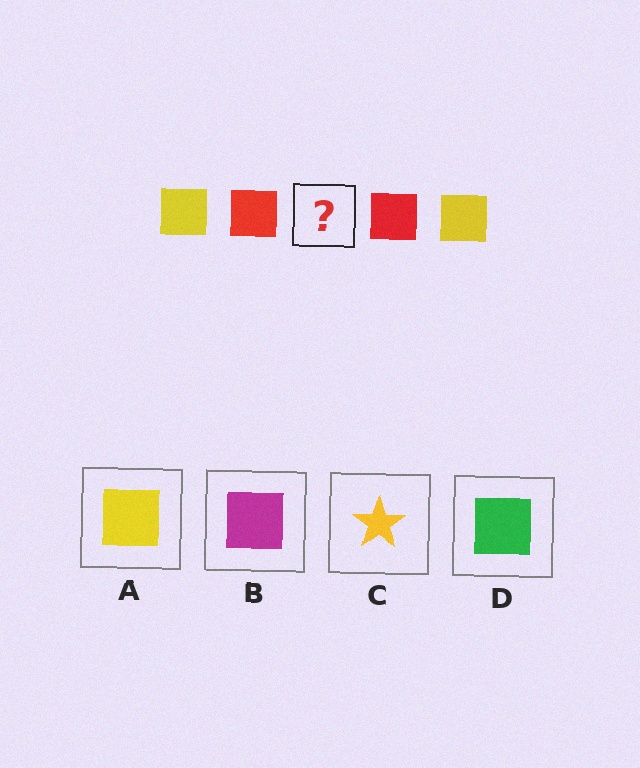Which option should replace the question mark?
Option A.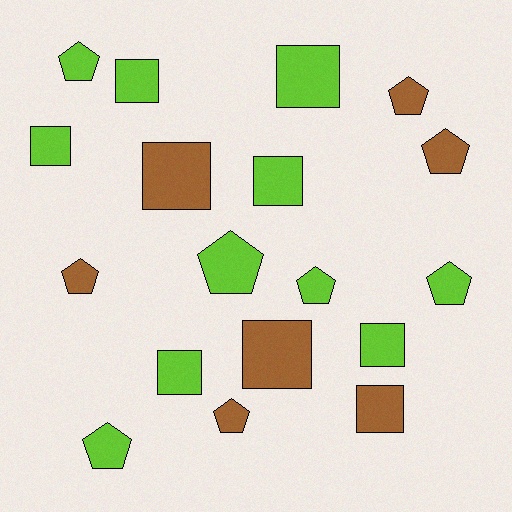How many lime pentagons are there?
There are 5 lime pentagons.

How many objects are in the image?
There are 18 objects.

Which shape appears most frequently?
Pentagon, with 9 objects.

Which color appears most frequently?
Lime, with 11 objects.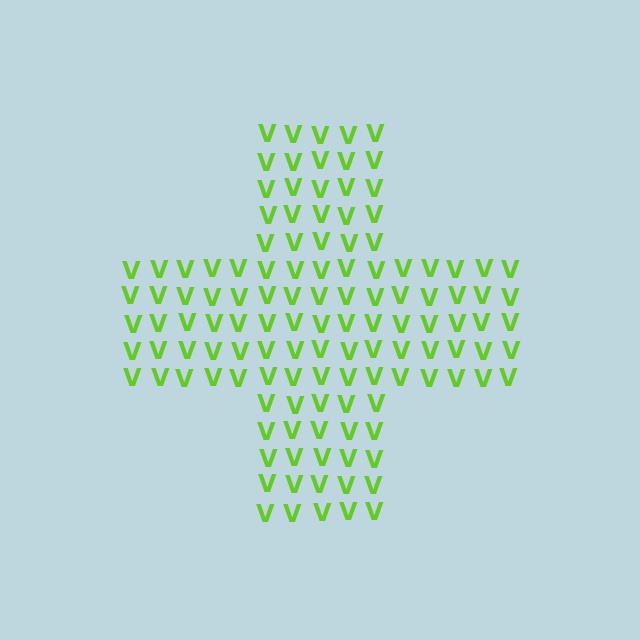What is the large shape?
The large shape is a cross.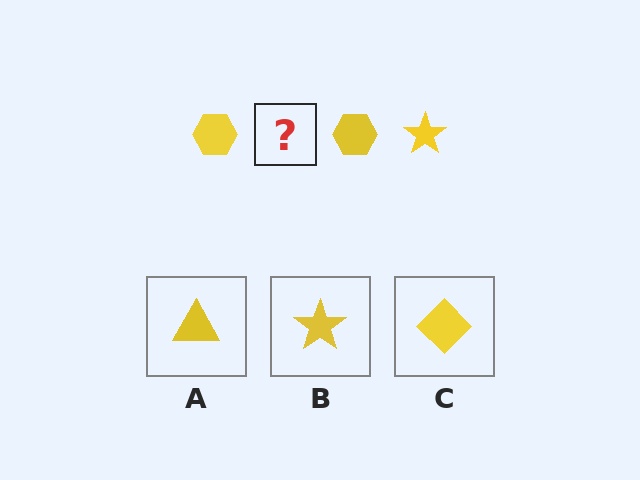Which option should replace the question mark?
Option B.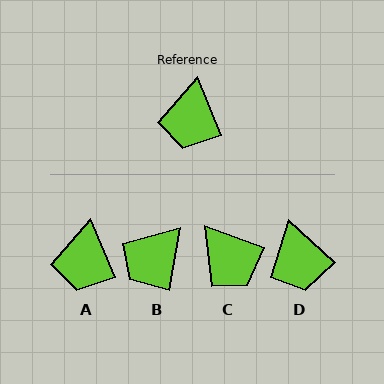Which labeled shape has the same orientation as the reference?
A.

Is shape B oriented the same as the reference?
No, it is off by about 33 degrees.